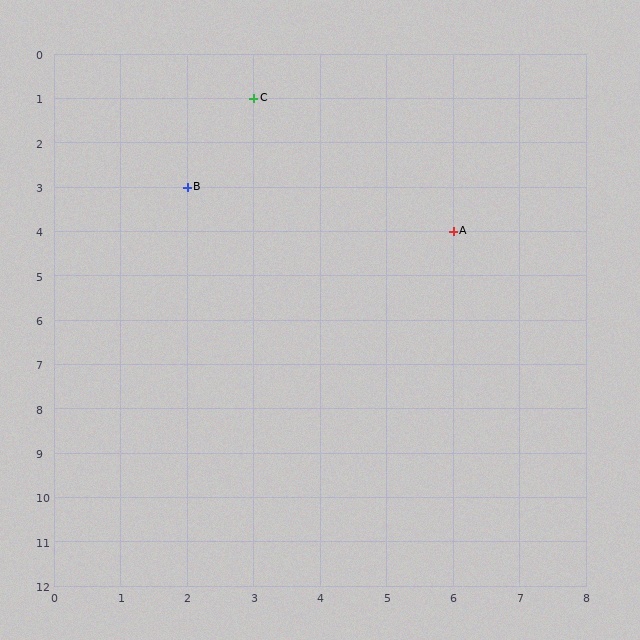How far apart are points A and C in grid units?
Points A and C are 3 columns and 3 rows apart (about 4.2 grid units diagonally).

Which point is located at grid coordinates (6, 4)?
Point A is at (6, 4).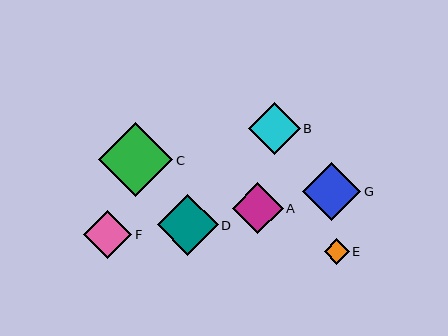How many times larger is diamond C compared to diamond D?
Diamond C is approximately 1.2 times the size of diamond D.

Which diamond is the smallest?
Diamond E is the smallest with a size of approximately 25 pixels.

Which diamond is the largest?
Diamond C is the largest with a size of approximately 74 pixels.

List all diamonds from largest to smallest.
From largest to smallest: C, D, G, B, A, F, E.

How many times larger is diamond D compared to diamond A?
Diamond D is approximately 1.2 times the size of diamond A.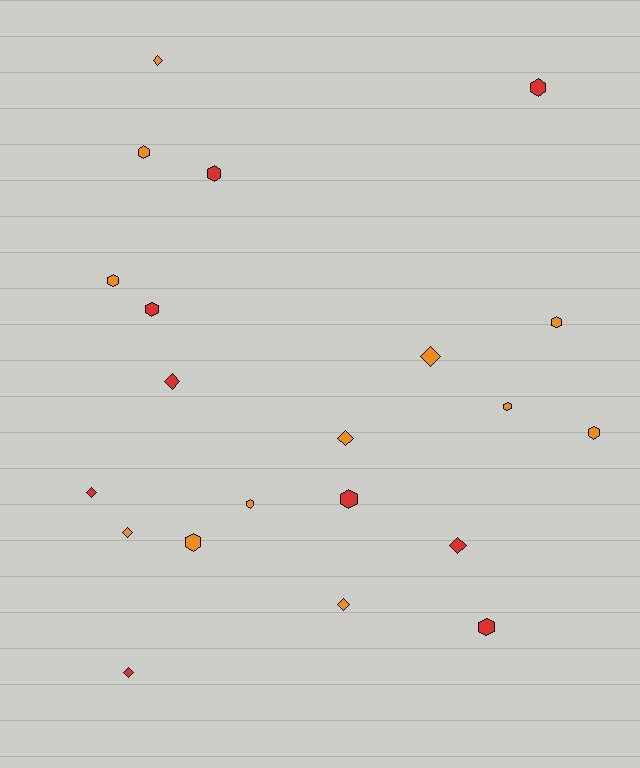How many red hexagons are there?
There are 5 red hexagons.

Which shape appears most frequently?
Hexagon, with 12 objects.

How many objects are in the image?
There are 21 objects.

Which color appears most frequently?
Orange, with 12 objects.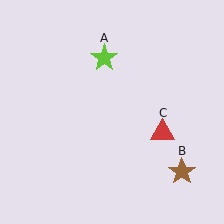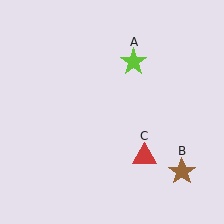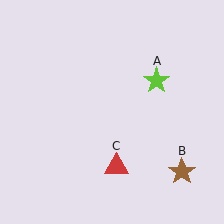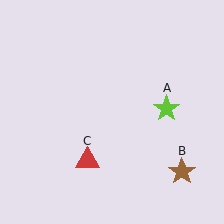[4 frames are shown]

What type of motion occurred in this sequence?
The lime star (object A), red triangle (object C) rotated clockwise around the center of the scene.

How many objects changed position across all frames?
2 objects changed position: lime star (object A), red triangle (object C).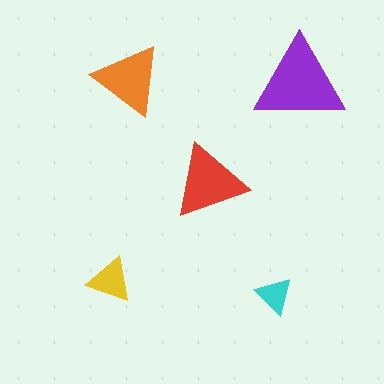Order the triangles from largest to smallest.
the purple one, the red one, the orange one, the yellow one, the cyan one.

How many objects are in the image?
There are 5 objects in the image.